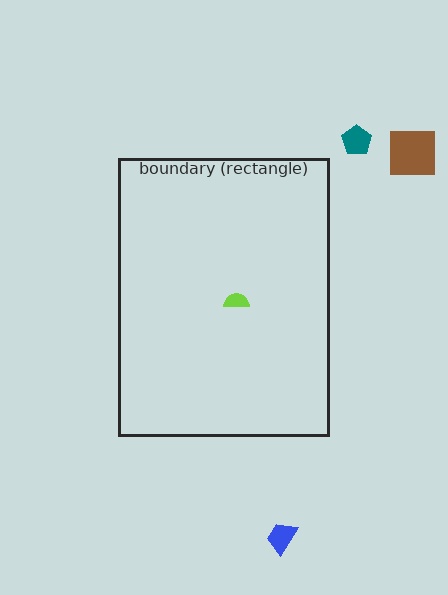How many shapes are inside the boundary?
1 inside, 3 outside.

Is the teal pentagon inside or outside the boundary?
Outside.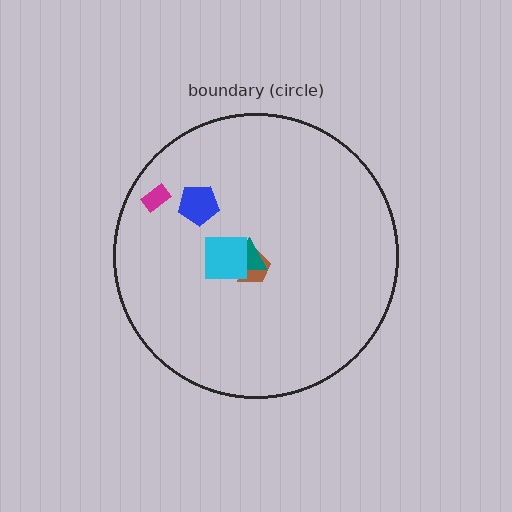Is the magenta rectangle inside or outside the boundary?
Inside.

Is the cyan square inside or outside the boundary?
Inside.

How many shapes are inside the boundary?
5 inside, 0 outside.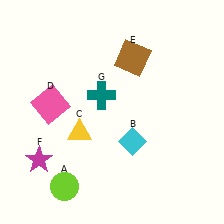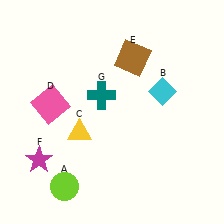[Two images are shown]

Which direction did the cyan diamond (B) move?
The cyan diamond (B) moved up.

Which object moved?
The cyan diamond (B) moved up.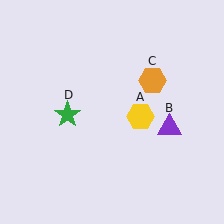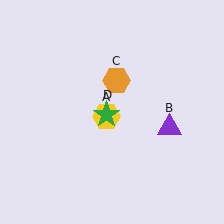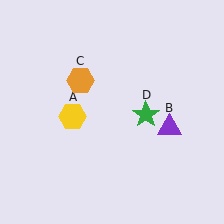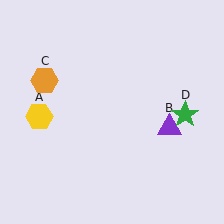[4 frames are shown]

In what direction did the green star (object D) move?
The green star (object D) moved right.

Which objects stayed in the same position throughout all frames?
Purple triangle (object B) remained stationary.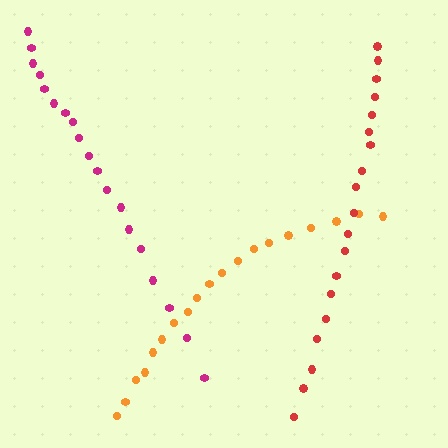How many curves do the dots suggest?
There are 3 distinct paths.